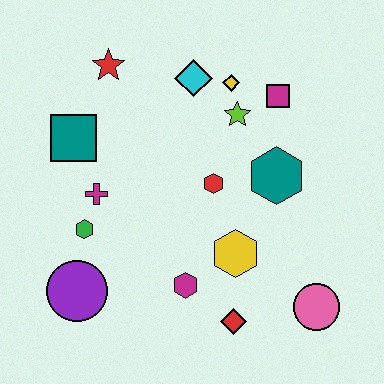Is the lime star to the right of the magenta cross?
Yes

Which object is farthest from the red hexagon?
The purple circle is farthest from the red hexagon.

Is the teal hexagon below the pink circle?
No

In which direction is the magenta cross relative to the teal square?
The magenta cross is below the teal square.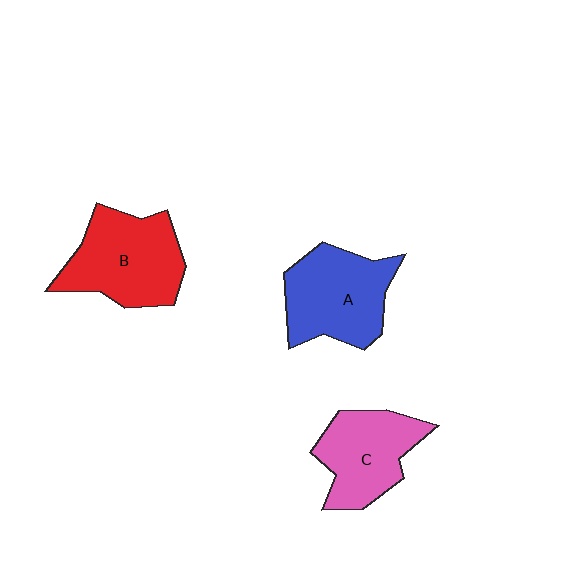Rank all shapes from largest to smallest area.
From largest to smallest: B (red), A (blue), C (pink).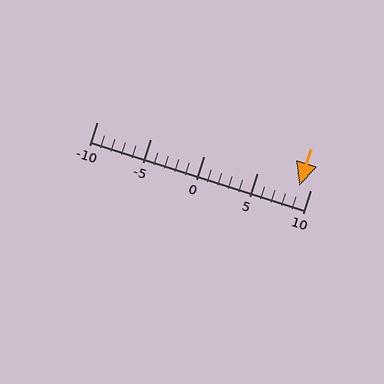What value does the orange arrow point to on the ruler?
The orange arrow points to approximately 9.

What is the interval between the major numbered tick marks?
The major tick marks are spaced 5 units apart.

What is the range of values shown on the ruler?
The ruler shows values from -10 to 10.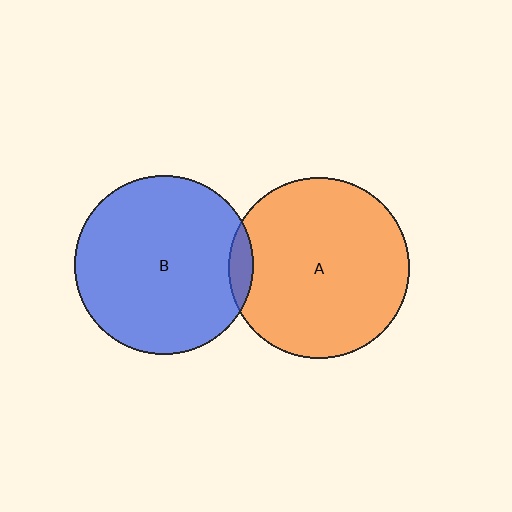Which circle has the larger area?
Circle A (orange).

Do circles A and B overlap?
Yes.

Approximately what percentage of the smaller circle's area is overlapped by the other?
Approximately 5%.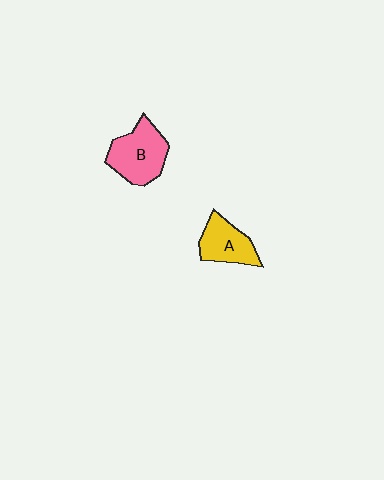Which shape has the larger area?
Shape B (pink).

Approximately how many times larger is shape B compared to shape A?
Approximately 1.4 times.